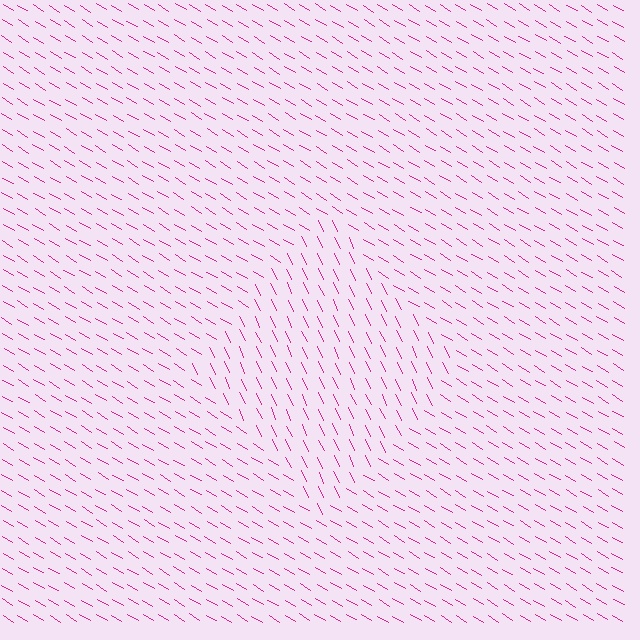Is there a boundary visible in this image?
Yes, there is a texture boundary formed by a change in line orientation.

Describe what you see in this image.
The image is filled with small magenta line segments. A diamond region in the image has lines oriented differently from the surrounding lines, creating a visible texture boundary.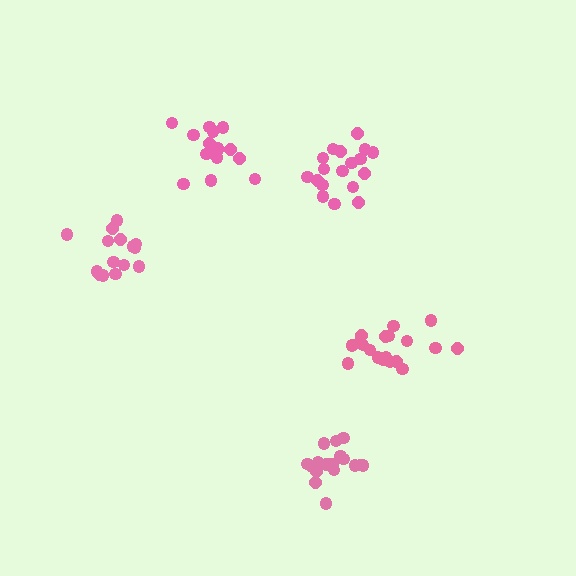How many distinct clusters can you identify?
There are 5 distinct clusters.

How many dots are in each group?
Group 1: 20 dots, Group 2: 15 dots, Group 3: 18 dots, Group 4: 15 dots, Group 5: 18 dots (86 total).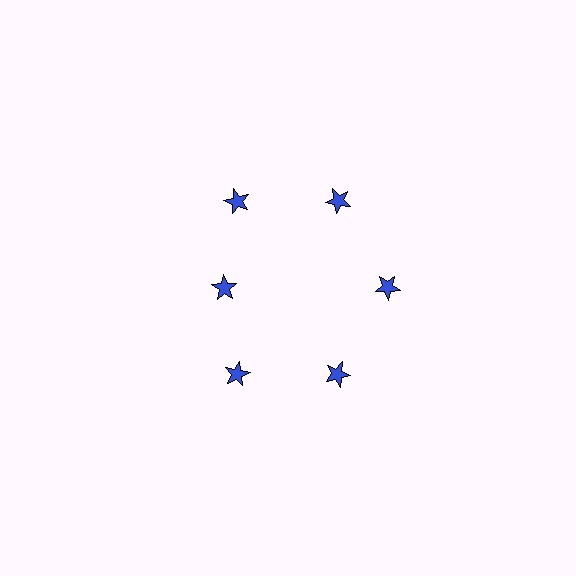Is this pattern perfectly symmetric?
No. The 6 blue stars are arranged in a ring, but one element near the 9 o'clock position is pulled inward toward the center, breaking the 6-fold rotational symmetry.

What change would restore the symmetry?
The symmetry would be restored by moving it outward, back onto the ring so that all 6 stars sit at equal angles and equal distance from the center.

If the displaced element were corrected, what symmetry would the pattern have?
It would have 6-fold rotational symmetry — the pattern would map onto itself every 60 degrees.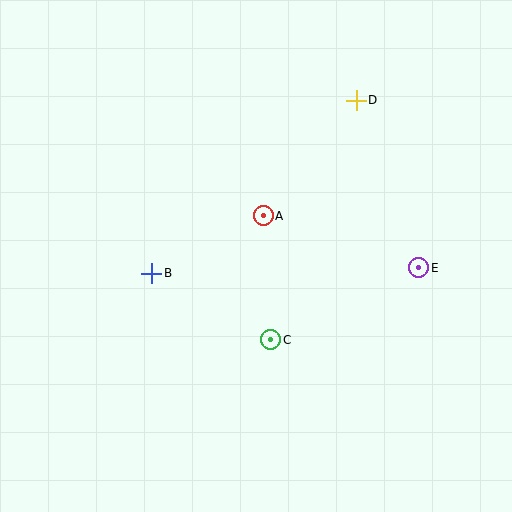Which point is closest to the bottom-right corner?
Point E is closest to the bottom-right corner.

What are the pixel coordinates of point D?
Point D is at (356, 100).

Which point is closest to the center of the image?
Point A at (263, 216) is closest to the center.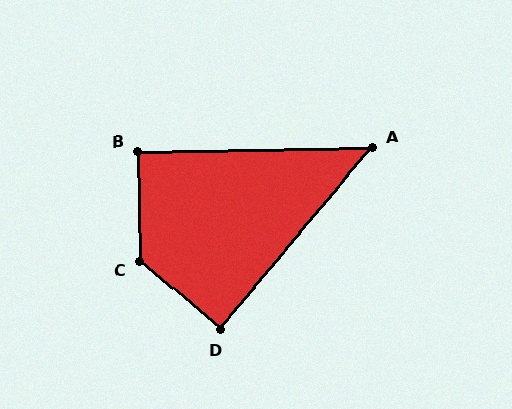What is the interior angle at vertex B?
Approximately 90 degrees (approximately right).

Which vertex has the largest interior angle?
C, at approximately 131 degrees.